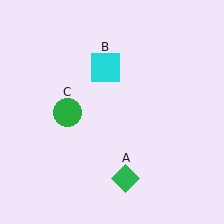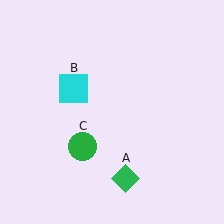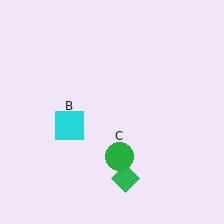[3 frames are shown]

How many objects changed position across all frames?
2 objects changed position: cyan square (object B), green circle (object C).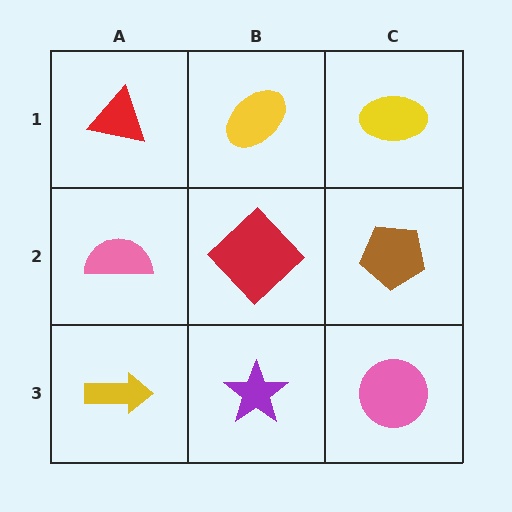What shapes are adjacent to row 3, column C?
A brown pentagon (row 2, column C), a purple star (row 3, column B).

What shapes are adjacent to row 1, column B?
A red diamond (row 2, column B), a red triangle (row 1, column A), a yellow ellipse (row 1, column C).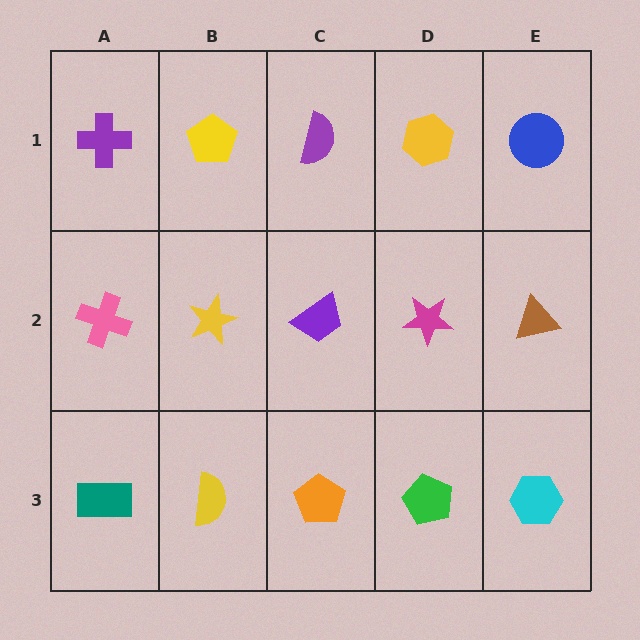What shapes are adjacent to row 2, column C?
A purple semicircle (row 1, column C), an orange pentagon (row 3, column C), a yellow star (row 2, column B), a magenta star (row 2, column D).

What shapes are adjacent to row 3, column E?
A brown triangle (row 2, column E), a green pentagon (row 3, column D).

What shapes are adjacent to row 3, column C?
A purple trapezoid (row 2, column C), a yellow semicircle (row 3, column B), a green pentagon (row 3, column D).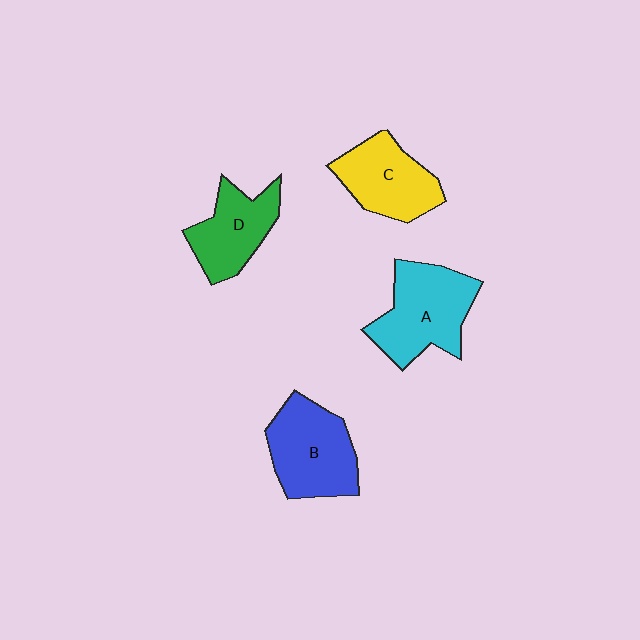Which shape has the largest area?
Shape A (cyan).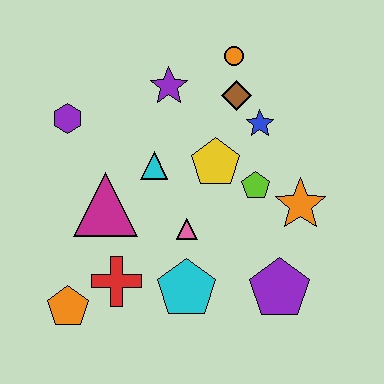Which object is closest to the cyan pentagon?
The pink triangle is closest to the cyan pentagon.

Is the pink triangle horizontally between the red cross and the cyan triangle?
No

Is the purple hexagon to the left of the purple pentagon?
Yes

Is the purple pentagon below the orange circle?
Yes